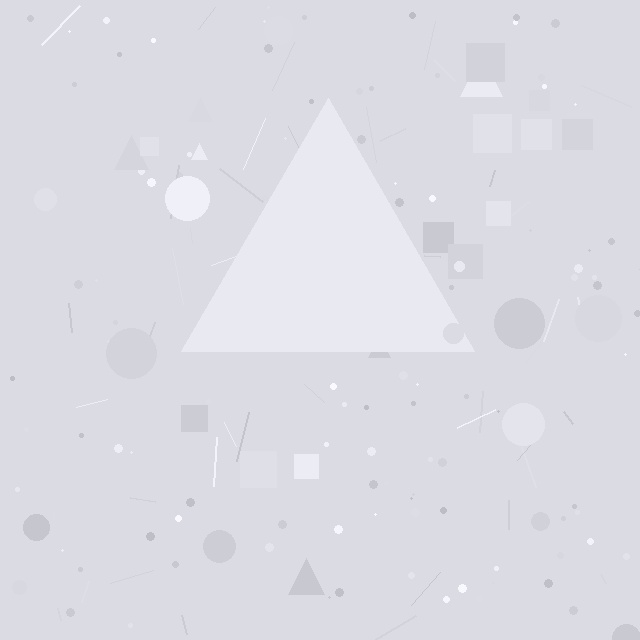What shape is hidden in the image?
A triangle is hidden in the image.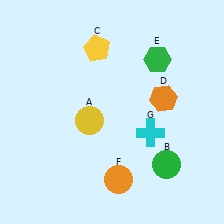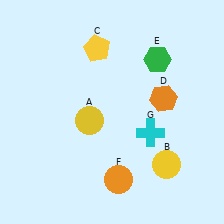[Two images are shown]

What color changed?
The circle (B) changed from green in Image 1 to yellow in Image 2.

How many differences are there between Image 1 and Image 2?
There is 1 difference between the two images.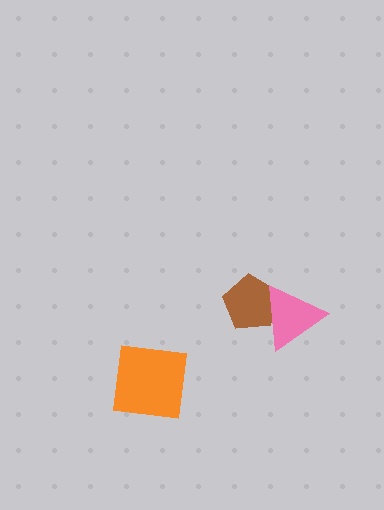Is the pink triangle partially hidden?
No, no other shape covers it.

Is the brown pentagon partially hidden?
Yes, it is partially covered by another shape.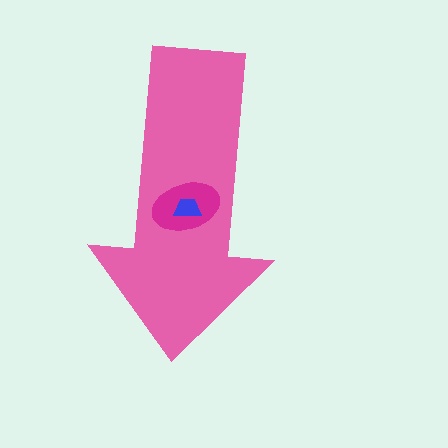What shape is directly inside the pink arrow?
The magenta ellipse.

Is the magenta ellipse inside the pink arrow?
Yes.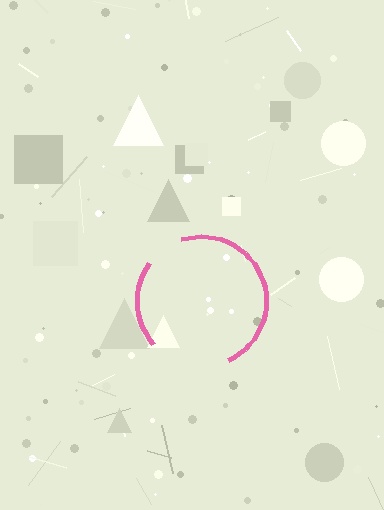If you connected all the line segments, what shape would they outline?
They would outline a circle.